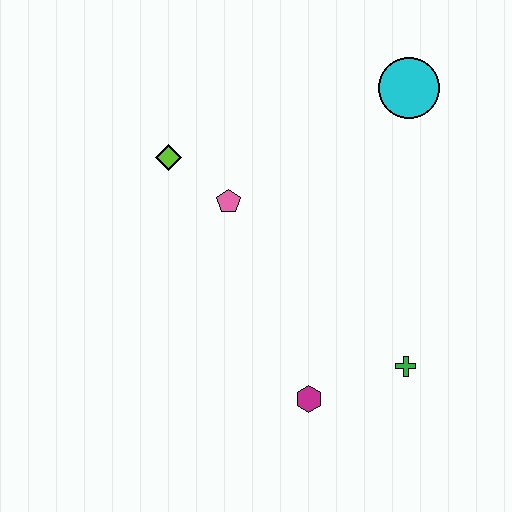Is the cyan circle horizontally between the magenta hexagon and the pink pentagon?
No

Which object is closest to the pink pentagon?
The lime diamond is closest to the pink pentagon.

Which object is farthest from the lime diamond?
The green cross is farthest from the lime diamond.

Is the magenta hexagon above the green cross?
No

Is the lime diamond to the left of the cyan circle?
Yes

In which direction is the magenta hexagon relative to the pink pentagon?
The magenta hexagon is below the pink pentagon.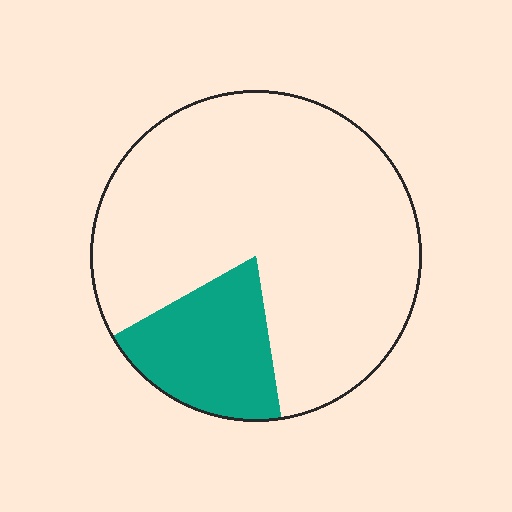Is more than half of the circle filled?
No.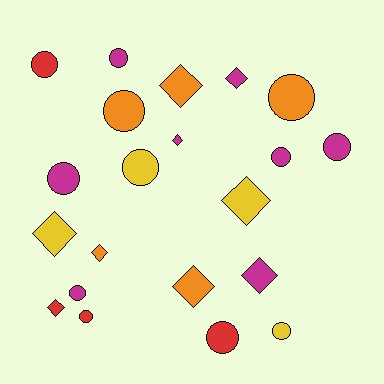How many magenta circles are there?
There are 5 magenta circles.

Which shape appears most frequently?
Circle, with 12 objects.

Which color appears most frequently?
Magenta, with 8 objects.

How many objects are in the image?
There are 21 objects.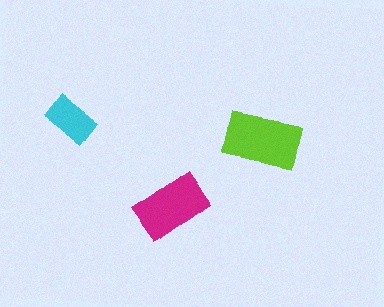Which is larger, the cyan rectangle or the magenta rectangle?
The magenta one.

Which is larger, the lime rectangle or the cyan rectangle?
The lime one.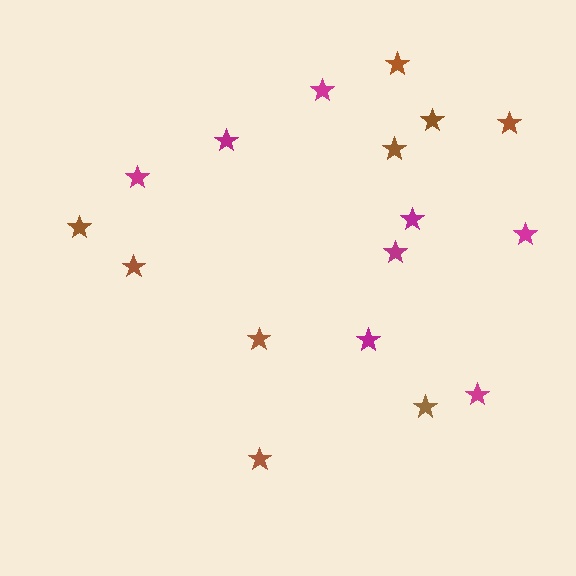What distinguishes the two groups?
There are 2 groups: one group of magenta stars (8) and one group of brown stars (9).